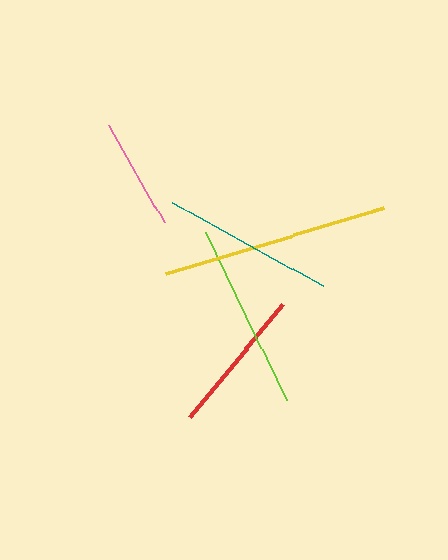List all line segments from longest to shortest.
From longest to shortest: yellow, lime, teal, red, pink.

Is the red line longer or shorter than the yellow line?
The yellow line is longer than the red line.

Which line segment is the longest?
The yellow line is the longest at approximately 228 pixels.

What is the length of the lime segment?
The lime segment is approximately 186 pixels long.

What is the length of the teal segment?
The teal segment is approximately 171 pixels long.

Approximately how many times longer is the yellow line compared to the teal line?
The yellow line is approximately 1.3 times the length of the teal line.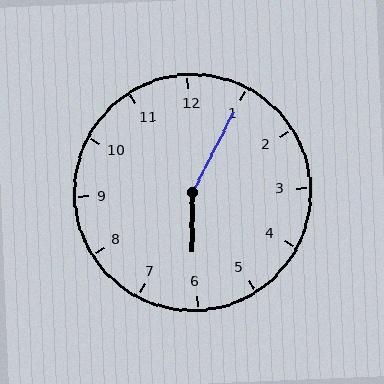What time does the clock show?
6:05.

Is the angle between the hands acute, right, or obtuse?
It is obtuse.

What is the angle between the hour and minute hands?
Approximately 152 degrees.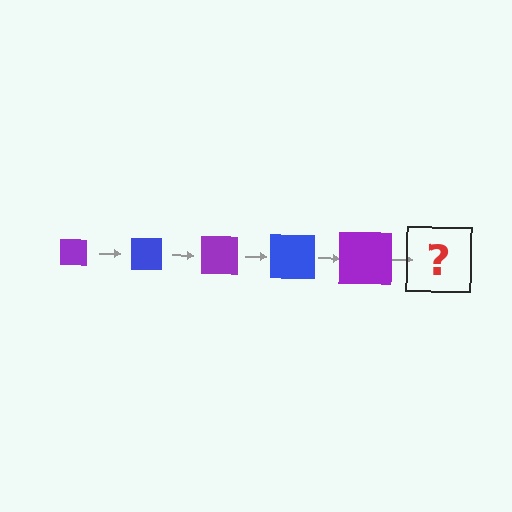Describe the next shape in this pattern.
It should be a blue square, larger than the previous one.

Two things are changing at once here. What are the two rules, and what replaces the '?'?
The two rules are that the square grows larger each step and the color cycles through purple and blue. The '?' should be a blue square, larger than the previous one.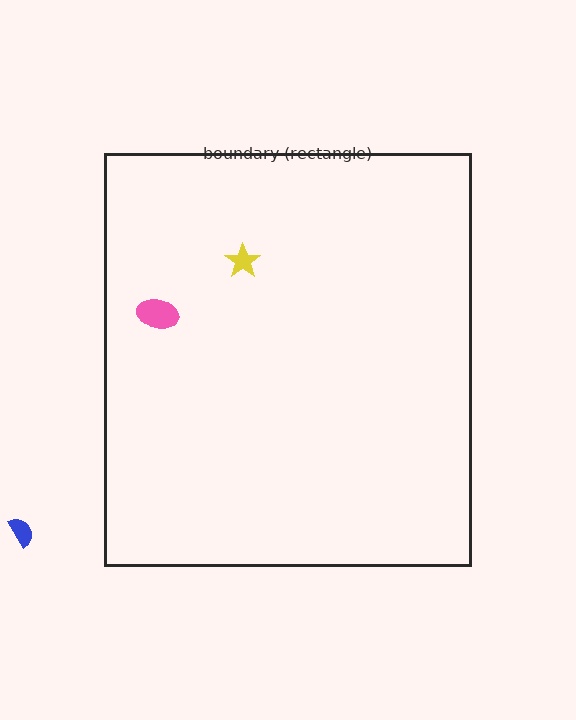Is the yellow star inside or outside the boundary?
Inside.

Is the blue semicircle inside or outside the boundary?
Outside.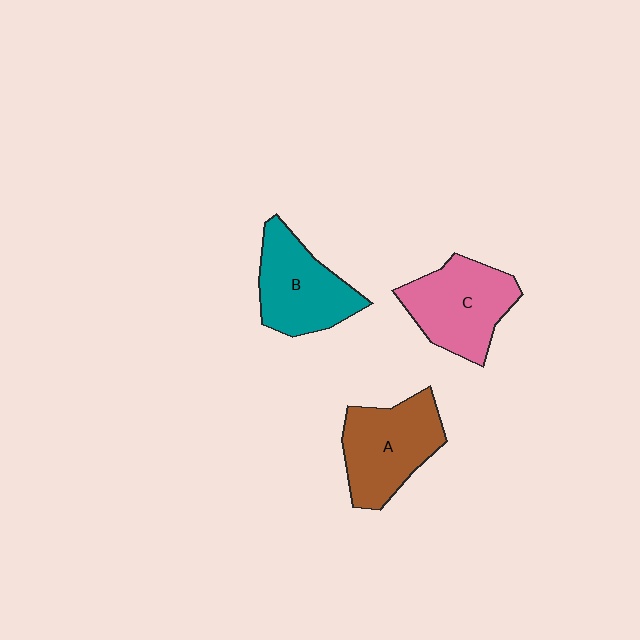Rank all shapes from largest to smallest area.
From largest to smallest: C (pink), A (brown), B (teal).